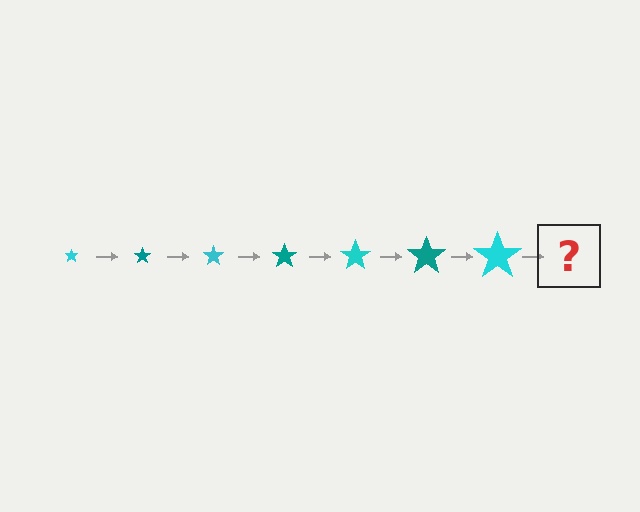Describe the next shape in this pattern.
It should be a teal star, larger than the previous one.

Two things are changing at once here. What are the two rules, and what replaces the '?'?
The two rules are that the star grows larger each step and the color cycles through cyan and teal. The '?' should be a teal star, larger than the previous one.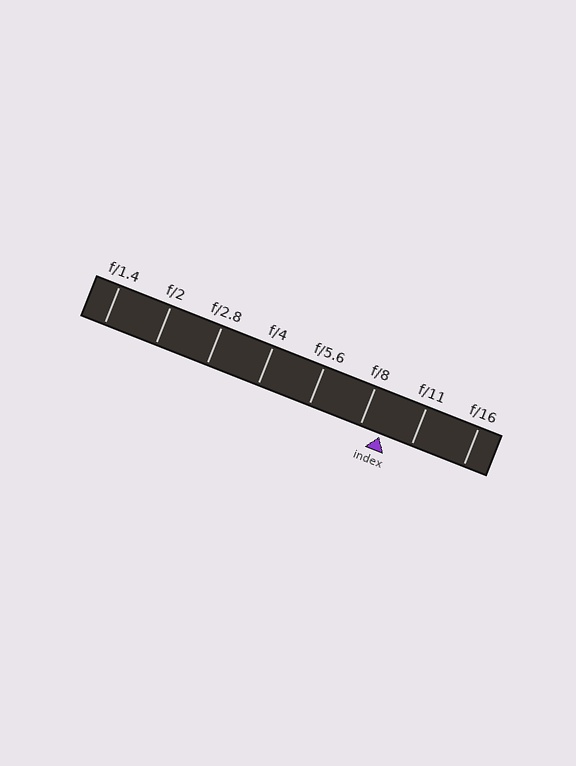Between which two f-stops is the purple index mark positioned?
The index mark is between f/8 and f/11.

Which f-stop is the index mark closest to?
The index mark is closest to f/8.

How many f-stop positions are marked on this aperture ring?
There are 8 f-stop positions marked.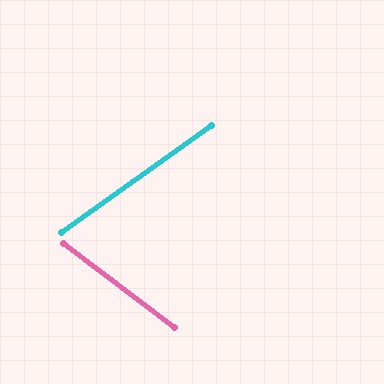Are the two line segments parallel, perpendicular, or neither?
Neither parallel nor perpendicular — they differ by about 73°.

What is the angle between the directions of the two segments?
Approximately 73 degrees.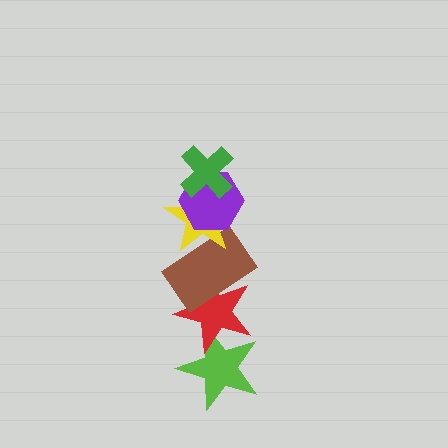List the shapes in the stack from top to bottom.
From top to bottom: the green cross, the purple hexagon, the yellow star, the brown rectangle, the red star, the lime star.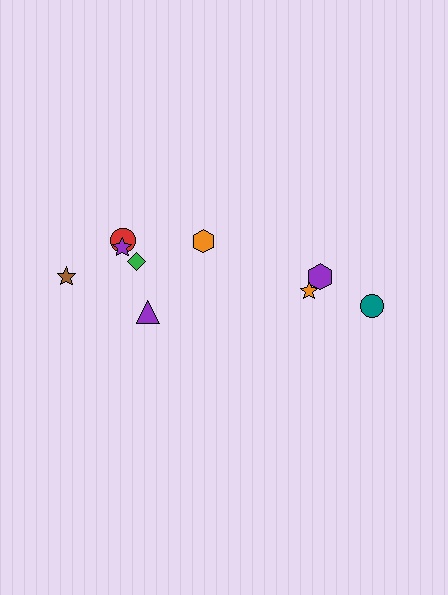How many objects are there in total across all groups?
There are 9 objects.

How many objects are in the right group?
There are 3 objects.